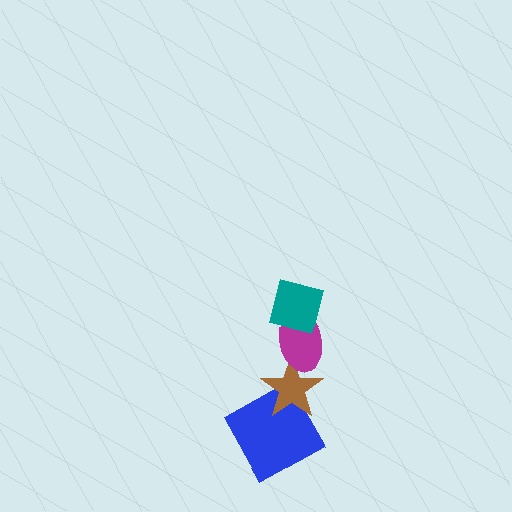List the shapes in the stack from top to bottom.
From top to bottom: the teal square, the magenta ellipse, the brown star, the blue square.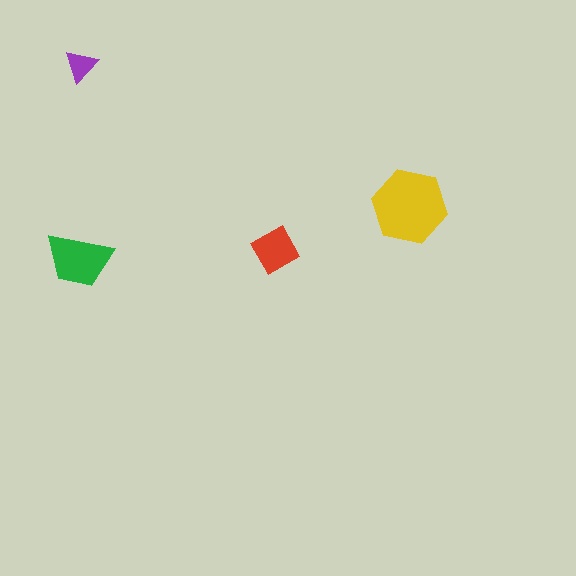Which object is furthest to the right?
The yellow hexagon is rightmost.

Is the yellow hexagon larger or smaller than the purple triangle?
Larger.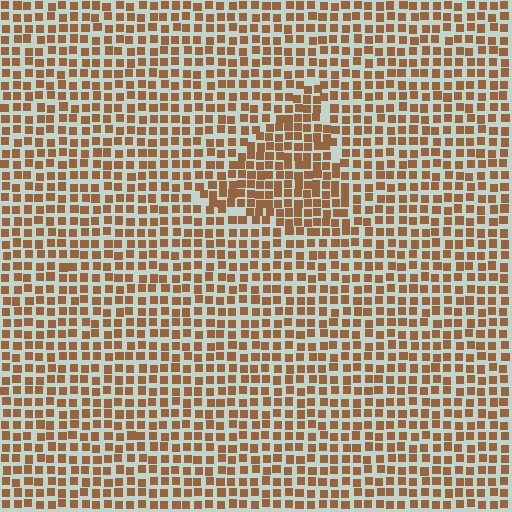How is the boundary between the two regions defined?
The boundary is defined by a change in element density (approximately 1.4x ratio). All elements are the same color, size, and shape.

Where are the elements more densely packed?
The elements are more densely packed inside the triangle boundary.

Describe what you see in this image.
The image contains small brown elements arranged at two different densities. A triangle-shaped region is visible where the elements are more densely packed than the surrounding area.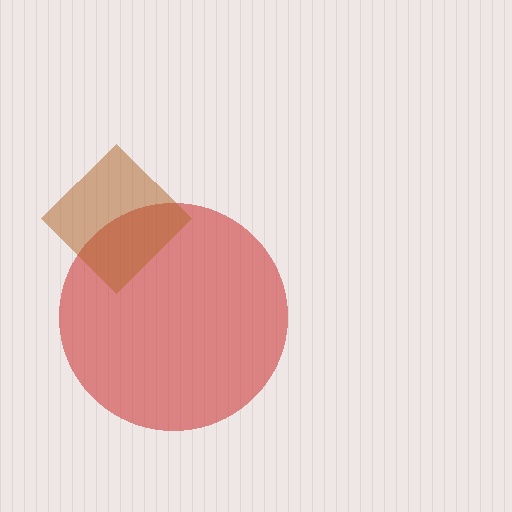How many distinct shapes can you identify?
There are 2 distinct shapes: a red circle, a brown diamond.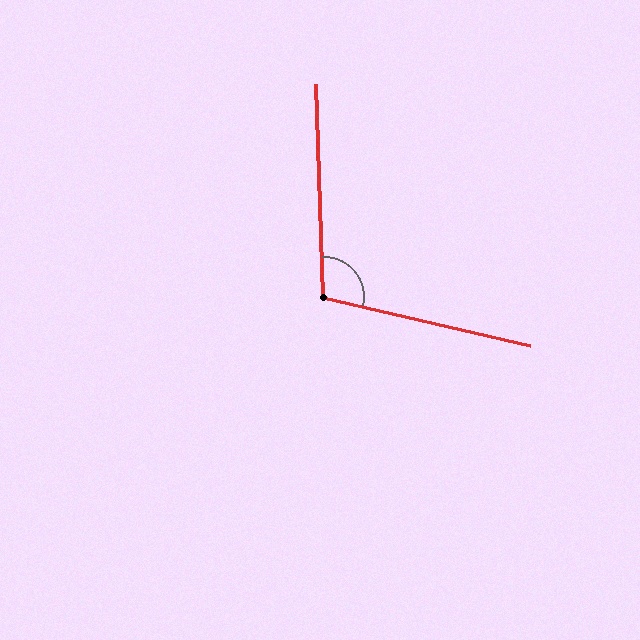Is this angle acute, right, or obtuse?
It is obtuse.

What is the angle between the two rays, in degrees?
Approximately 105 degrees.